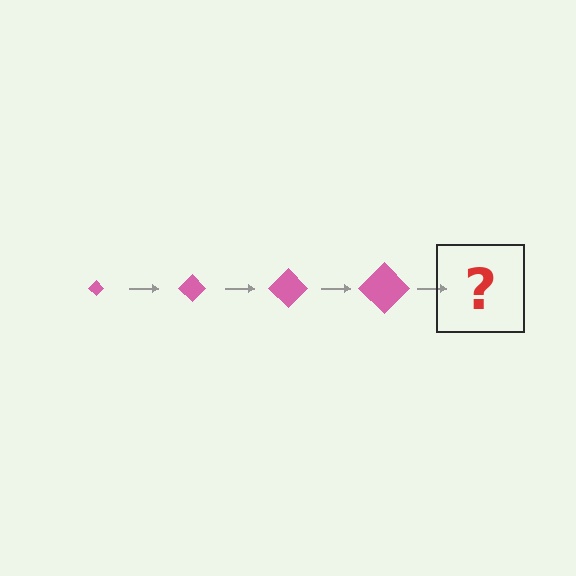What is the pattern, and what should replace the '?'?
The pattern is that the diamond gets progressively larger each step. The '?' should be a pink diamond, larger than the previous one.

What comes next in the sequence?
The next element should be a pink diamond, larger than the previous one.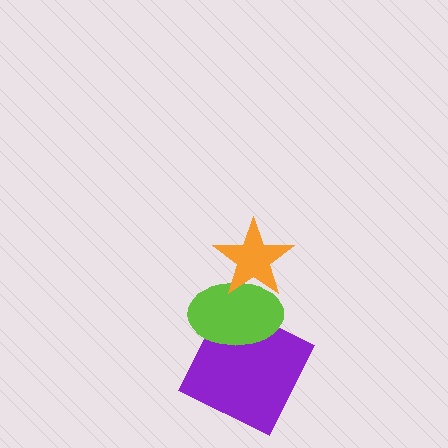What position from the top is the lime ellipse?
The lime ellipse is 2nd from the top.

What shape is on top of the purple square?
The lime ellipse is on top of the purple square.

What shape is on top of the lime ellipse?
The orange star is on top of the lime ellipse.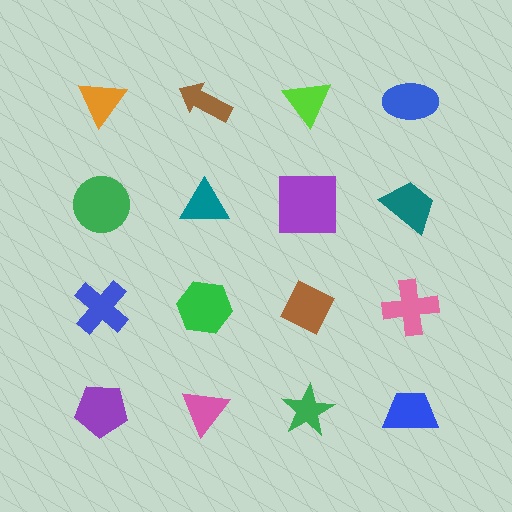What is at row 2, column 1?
A green circle.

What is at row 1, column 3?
A lime triangle.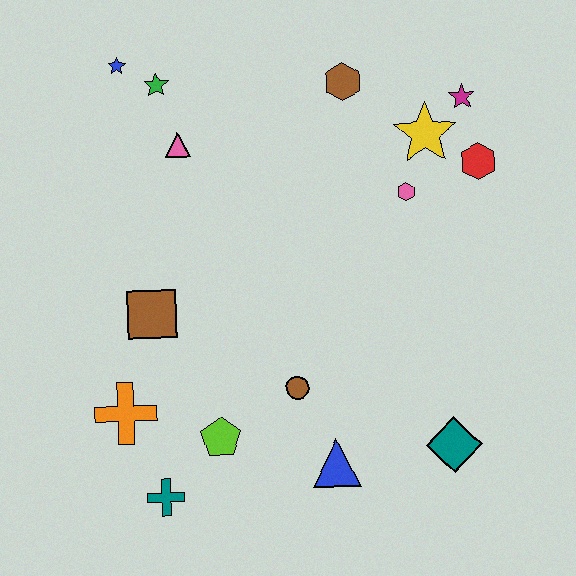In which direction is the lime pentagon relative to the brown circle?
The lime pentagon is to the left of the brown circle.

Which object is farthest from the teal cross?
The magenta star is farthest from the teal cross.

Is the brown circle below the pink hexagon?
Yes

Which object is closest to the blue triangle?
The brown circle is closest to the blue triangle.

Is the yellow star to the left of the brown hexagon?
No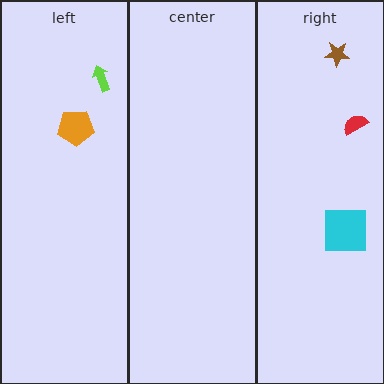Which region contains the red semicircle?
The right region.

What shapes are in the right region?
The red semicircle, the brown star, the cyan square.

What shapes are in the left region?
The lime arrow, the orange pentagon.